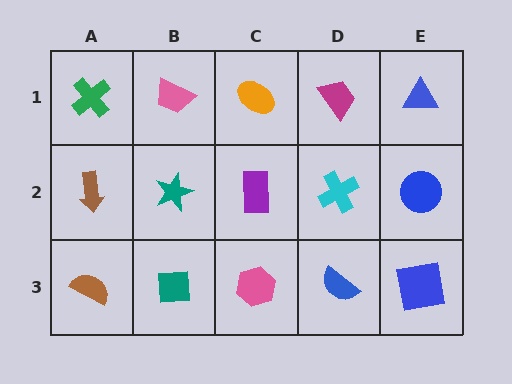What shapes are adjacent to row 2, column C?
An orange ellipse (row 1, column C), a pink hexagon (row 3, column C), a teal star (row 2, column B), a cyan cross (row 2, column D).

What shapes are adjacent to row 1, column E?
A blue circle (row 2, column E), a magenta trapezoid (row 1, column D).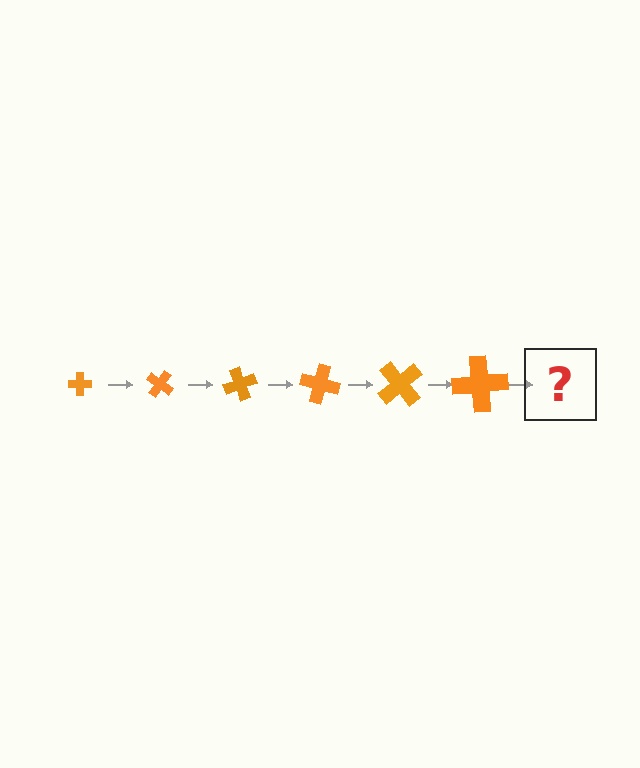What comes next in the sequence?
The next element should be a cross, larger than the previous one and rotated 210 degrees from the start.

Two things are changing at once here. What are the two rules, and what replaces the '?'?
The two rules are that the cross grows larger each step and it rotates 35 degrees each step. The '?' should be a cross, larger than the previous one and rotated 210 degrees from the start.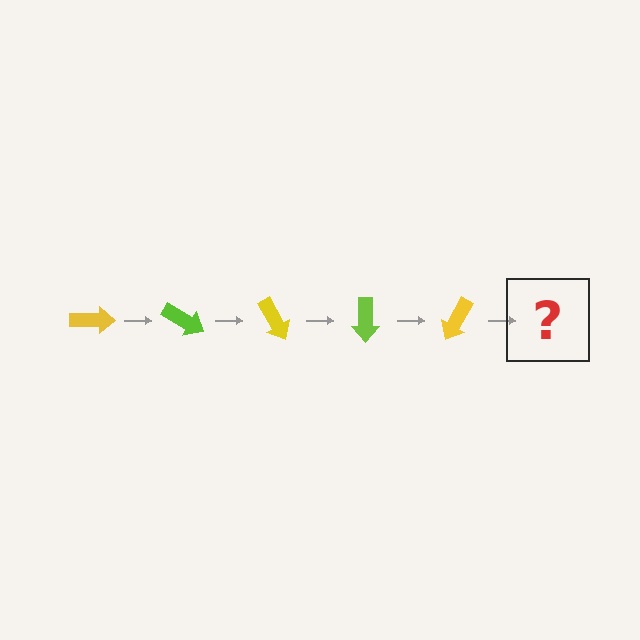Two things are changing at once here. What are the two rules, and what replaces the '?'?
The two rules are that it rotates 30 degrees each step and the color cycles through yellow and lime. The '?' should be a lime arrow, rotated 150 degrees from the start.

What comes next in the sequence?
The next element should be a lime arrow, rotated 150 degrees from the start.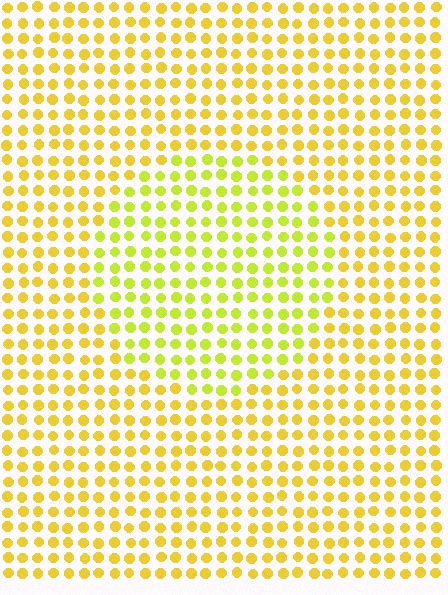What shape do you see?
I see a circle.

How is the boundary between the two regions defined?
The boundary is defined purely by a slight shift in hue (about 24 degrees). Spacing, size, and orientation are identical on both sides.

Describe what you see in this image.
The image is filled with small yellow elements in a uniform arrangement. A circle-shaped region is visible where the elements are tinted to a slightly different hue, forming a subtle color boundary.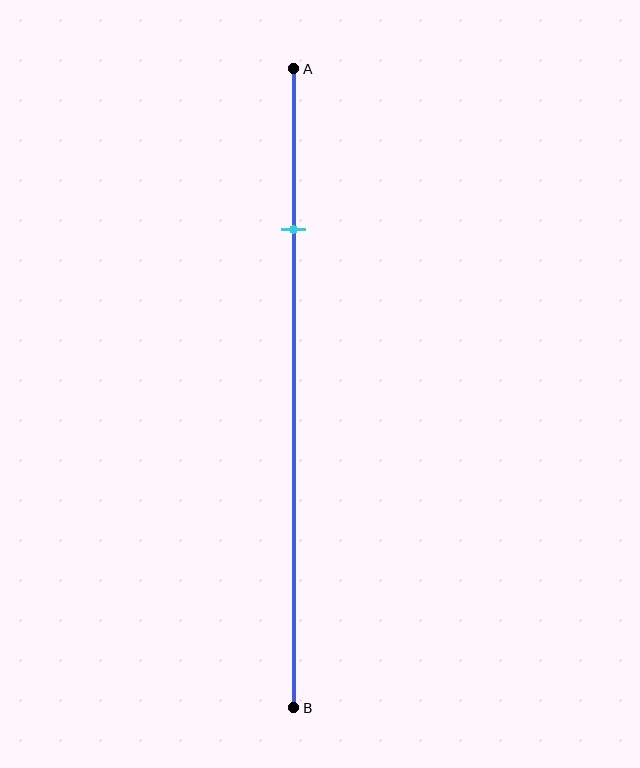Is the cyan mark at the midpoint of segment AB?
No, the mark is at about 25% from A, not at the 50% midpoint.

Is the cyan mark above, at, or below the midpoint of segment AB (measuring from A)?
The cyan mark is above the midpoint of segment AB.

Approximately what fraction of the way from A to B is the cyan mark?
The cyan mark is approximately 25% of the way from A to B.